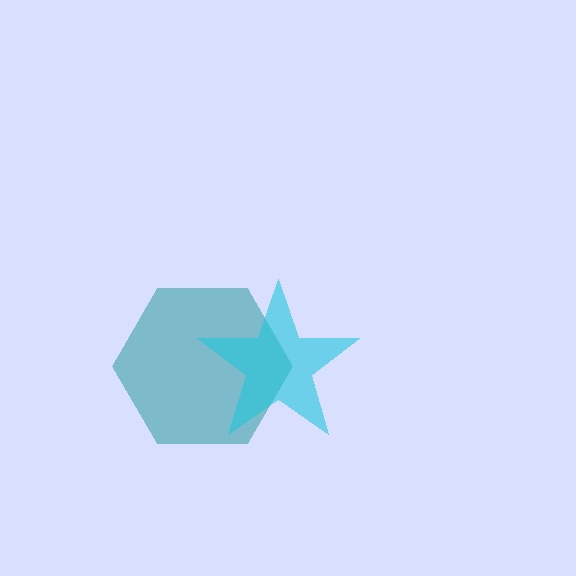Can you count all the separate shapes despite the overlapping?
Yes, there are 2 separate shapes.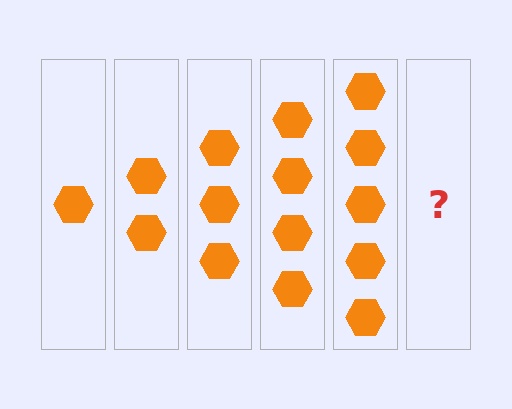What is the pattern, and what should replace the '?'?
The pattern is that each step adds one more hexagon. The '?' should be 6 hexagons.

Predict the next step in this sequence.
The next step is 6 hexagons.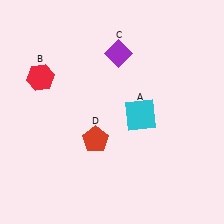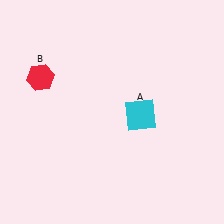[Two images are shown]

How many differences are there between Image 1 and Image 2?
There are 2 differences between the two images.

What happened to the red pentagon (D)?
The red pentagon (D) was removed in Image 2. It was in the bottom-left area of Image 1.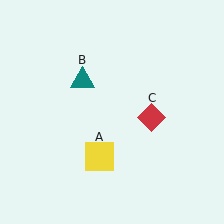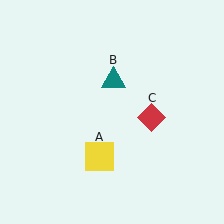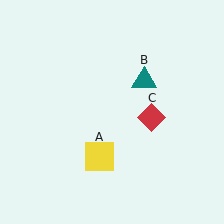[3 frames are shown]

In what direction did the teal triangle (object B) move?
The teal triangle (object B) moved right.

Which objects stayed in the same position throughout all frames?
Yellow square (object A) and red diamond (object C) remained stationary.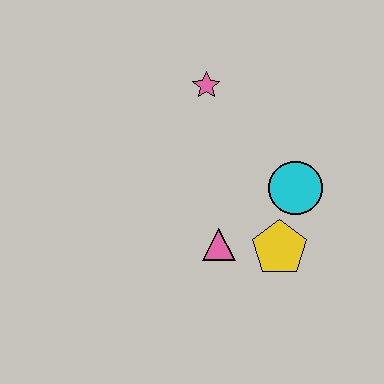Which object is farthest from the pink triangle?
The pink star is farthest from the pink triangle.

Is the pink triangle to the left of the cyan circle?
Yes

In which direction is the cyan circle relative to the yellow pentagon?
The cyan circle is above the yellow pentagon.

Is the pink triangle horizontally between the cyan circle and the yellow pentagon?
No